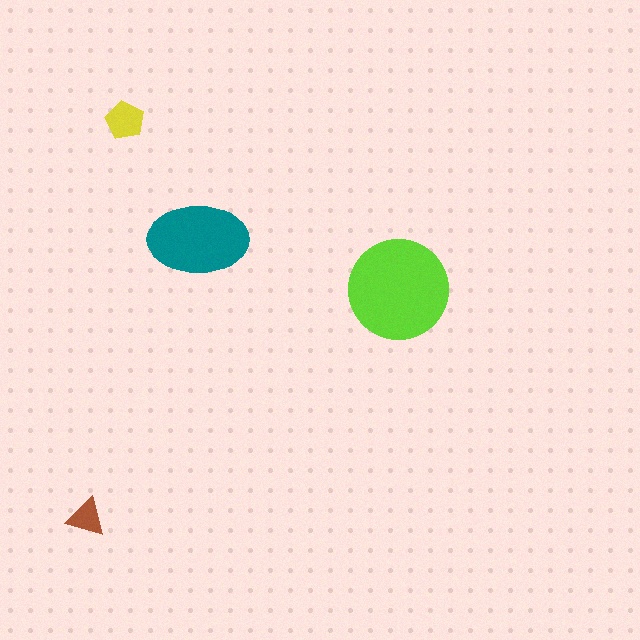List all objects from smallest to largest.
The brown triangle, the yellow pentagon, the teal ellipse, the lime circle.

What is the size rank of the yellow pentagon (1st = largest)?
3rd.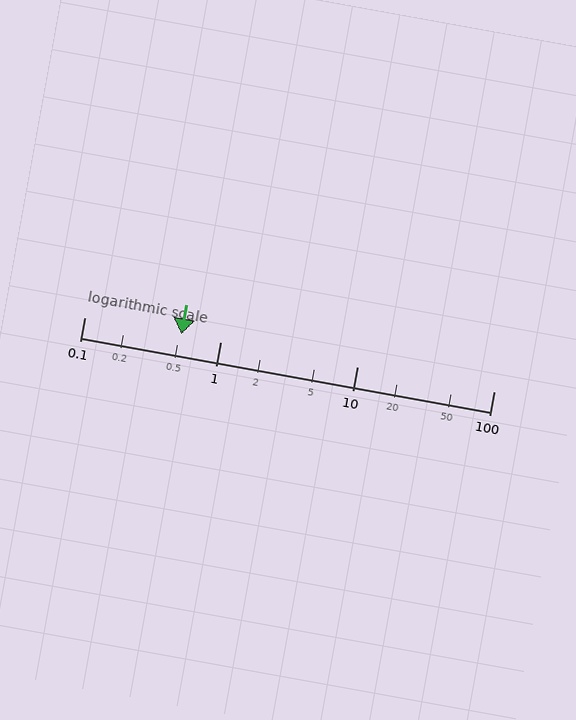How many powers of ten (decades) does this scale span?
The scale spans 3 decades, from 0.1 to 100.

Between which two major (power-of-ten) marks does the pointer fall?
The pointer is between 0.1 and 1.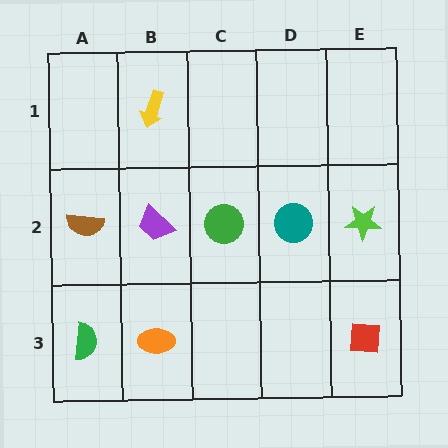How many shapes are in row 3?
3 shapes.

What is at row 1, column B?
A yellow arrow.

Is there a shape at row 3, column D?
No, that cell is empty.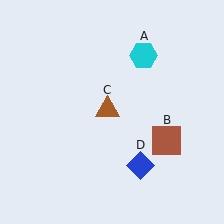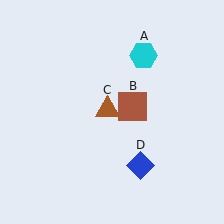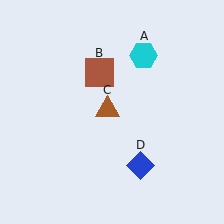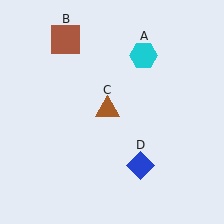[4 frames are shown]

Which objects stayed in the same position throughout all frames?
Cyan hexagon (object A) and brown triangle (object C) and blue diamond (object D) remained stationary.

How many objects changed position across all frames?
1 object changed position: brown square (object B).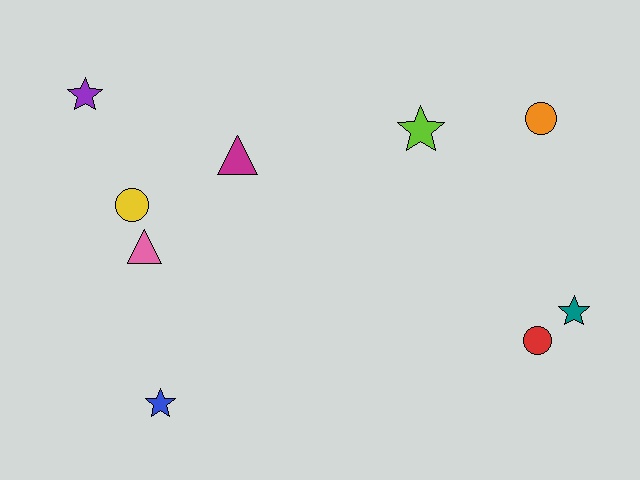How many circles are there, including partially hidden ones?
There are 3 circles.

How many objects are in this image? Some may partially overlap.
There are 9 objects.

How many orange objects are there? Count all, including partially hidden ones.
There is 1 orange object.